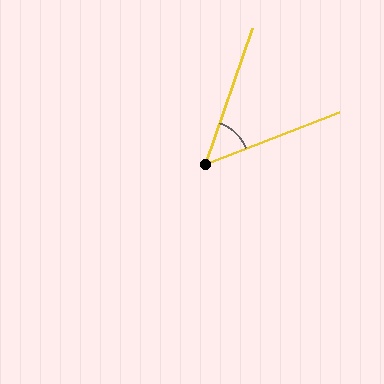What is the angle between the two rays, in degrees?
Approximately 50 degrees.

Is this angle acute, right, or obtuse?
It is acute.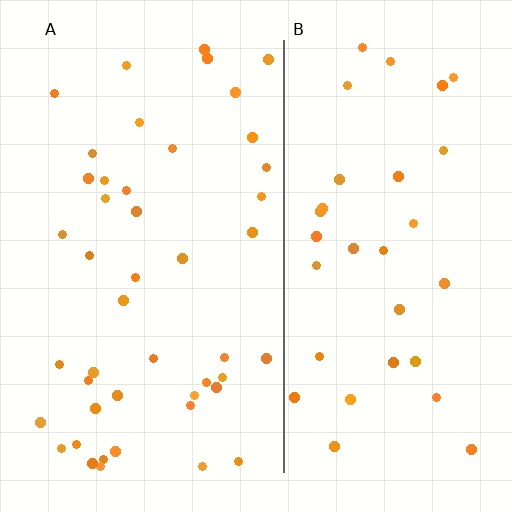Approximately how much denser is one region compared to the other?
Approximately 1.4× — region A over region B.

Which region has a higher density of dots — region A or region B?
A (the left).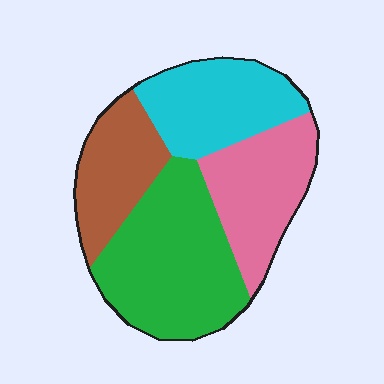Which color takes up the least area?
Brown, at roughly 20%.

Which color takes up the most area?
Green, at roughly 35%.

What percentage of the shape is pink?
Pink takes up between a sixth and a third of the shape.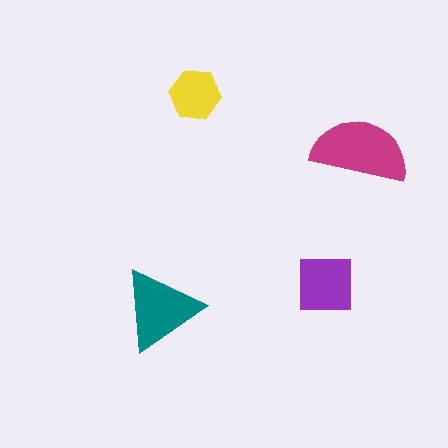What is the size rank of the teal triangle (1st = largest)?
2nd.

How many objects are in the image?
There are 4 objects in the image.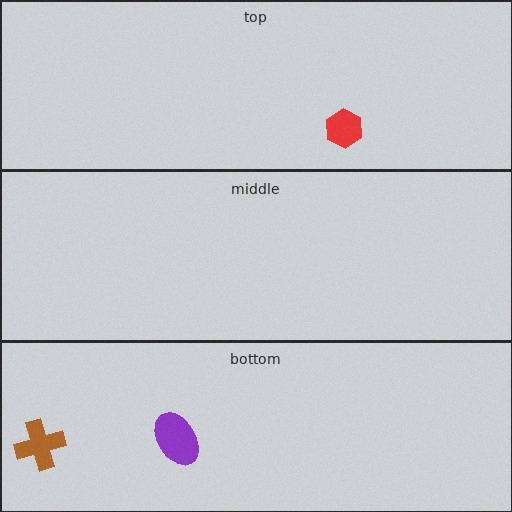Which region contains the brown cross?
The bottom region.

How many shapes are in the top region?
1.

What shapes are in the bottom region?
The brown cross, the purple ellipse.